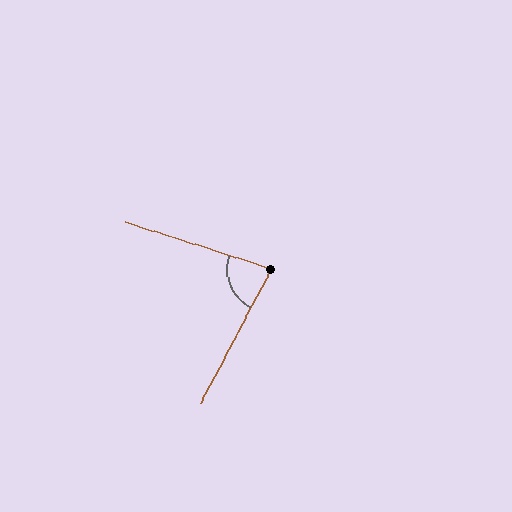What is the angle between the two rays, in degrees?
Approximately 80 degrees.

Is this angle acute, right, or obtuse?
It is acute.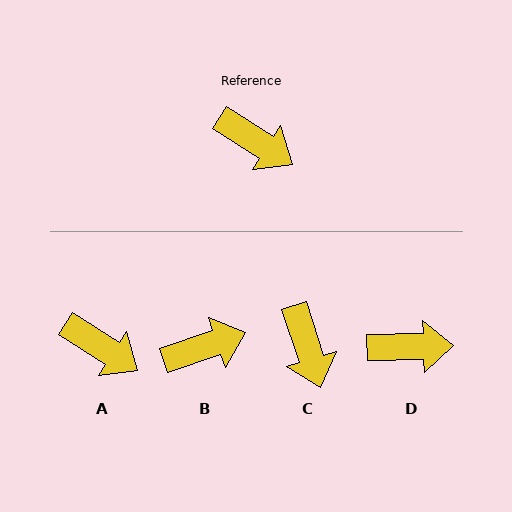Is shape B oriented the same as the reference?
No, it is off by about 52 degrees.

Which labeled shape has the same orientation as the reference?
A.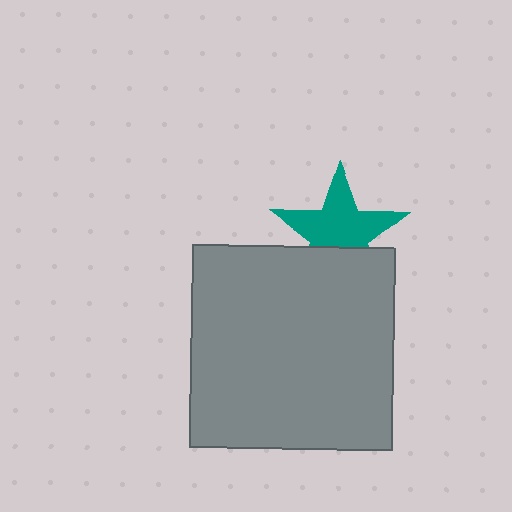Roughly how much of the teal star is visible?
Most of it is visible (roughly 67%).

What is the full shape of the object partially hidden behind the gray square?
The partially hidden object is a teal star.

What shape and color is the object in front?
The object in front is a gray square.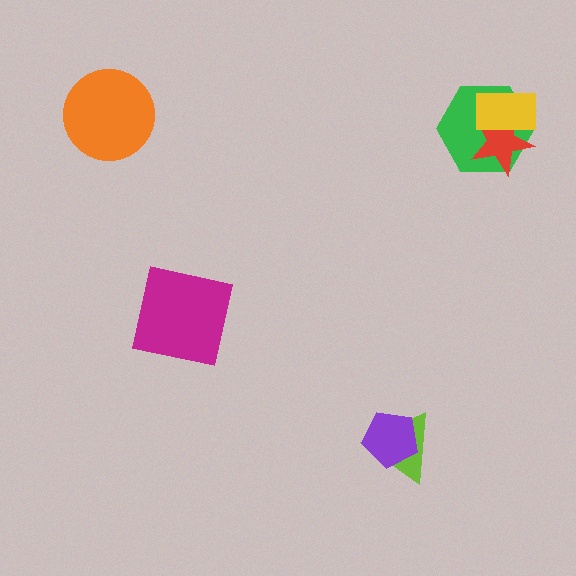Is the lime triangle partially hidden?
Yes, it is partially covered by another shape.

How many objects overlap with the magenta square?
0 objects overlap with the magenta square.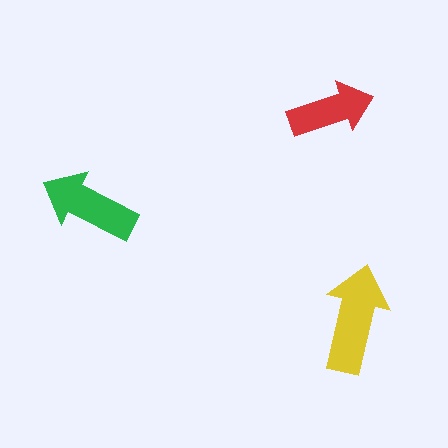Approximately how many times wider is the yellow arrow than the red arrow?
About 1.5 times wider.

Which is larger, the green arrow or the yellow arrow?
The yellow one.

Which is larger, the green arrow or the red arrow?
The green one.